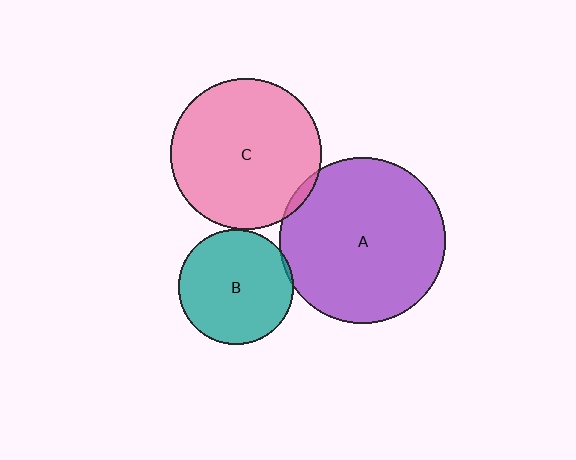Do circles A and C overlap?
Yes.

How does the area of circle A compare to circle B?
Approximately 2.1 times.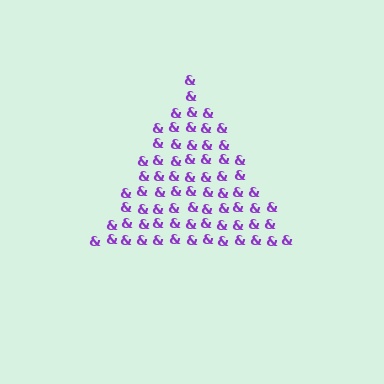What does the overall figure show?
The overall figure shows a triangle.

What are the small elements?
The small elements are ampersands.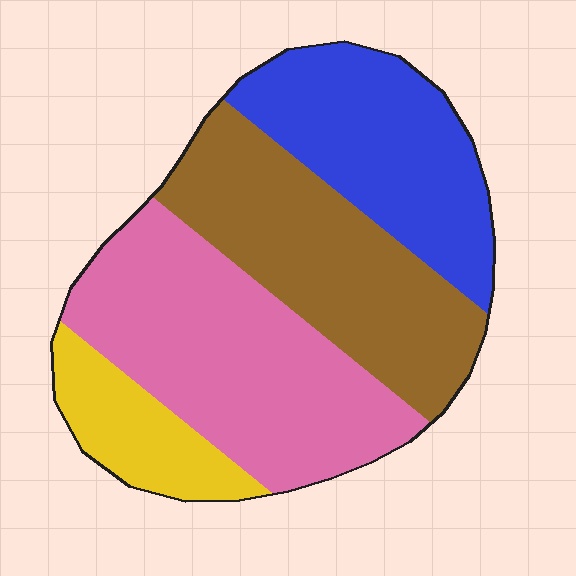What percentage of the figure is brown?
Brown takes up between a sixth and a third of the figure.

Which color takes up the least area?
Yellow, at roughly 10%.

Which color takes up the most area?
Pink, at roughly 35%.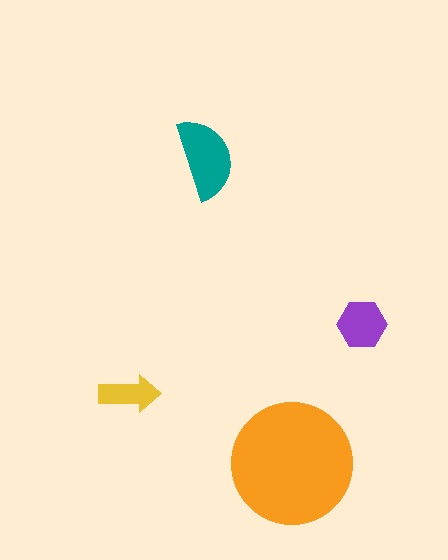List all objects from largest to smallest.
The orange circle, the teal semicircle, the purple hexagon, the yellow arrow.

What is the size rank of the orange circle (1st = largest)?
1st.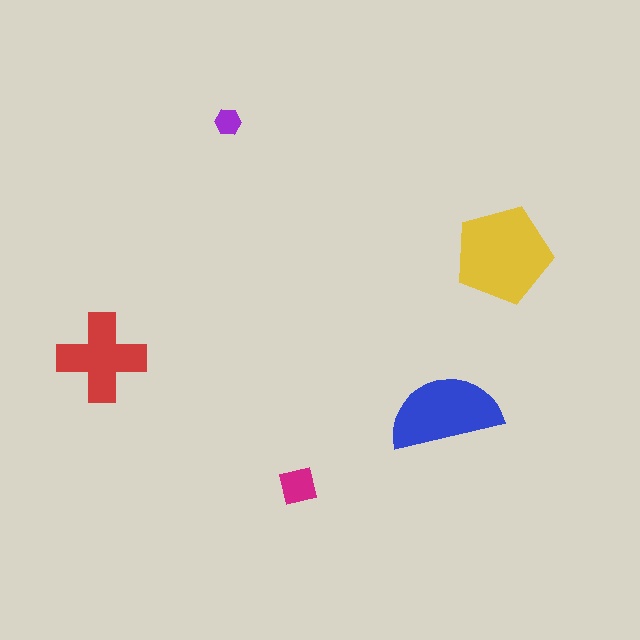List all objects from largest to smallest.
The yellow pentagon, the blue semicircle, the red cross, the magenta square, the purple hexagon.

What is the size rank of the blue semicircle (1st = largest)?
2nd.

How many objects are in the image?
There are 5 objects in the image.